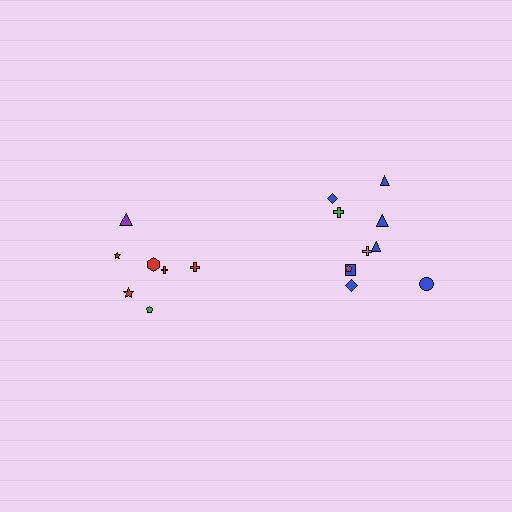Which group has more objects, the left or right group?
The right group.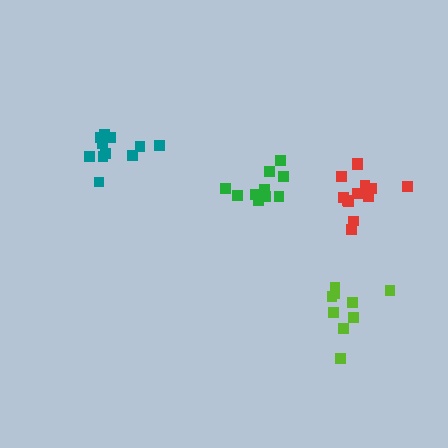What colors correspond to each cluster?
The clusters are colored: red, green, teal, lime.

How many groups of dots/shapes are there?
There are 4 groups.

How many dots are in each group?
Group 1: 13 dots, Group 2: 10 dots, Group 3: 12 dots, Group 4: 9 dots (44 total).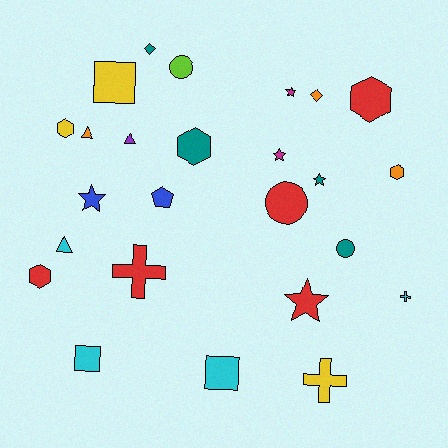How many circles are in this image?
There are 3 circles.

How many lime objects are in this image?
There is 1 lime object.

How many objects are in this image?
There are 25 objects.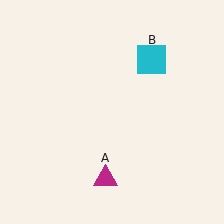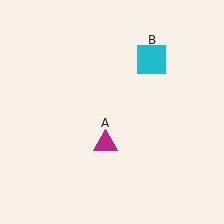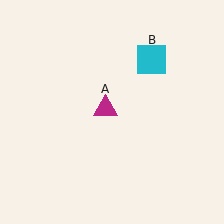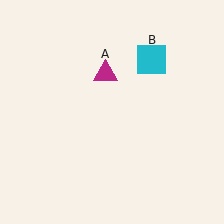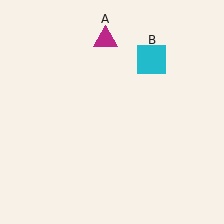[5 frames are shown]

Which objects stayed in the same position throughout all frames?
Cyan square (object B) remained stationary.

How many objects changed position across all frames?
1 object changed position: magenta triangle (object A).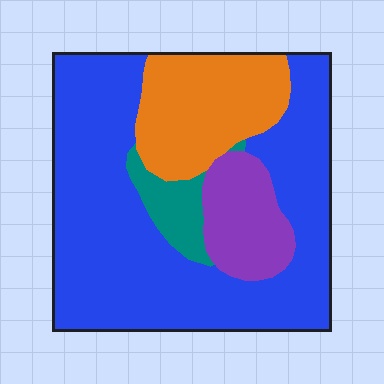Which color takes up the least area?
Teal, at roughly 5%.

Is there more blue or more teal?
Blue.